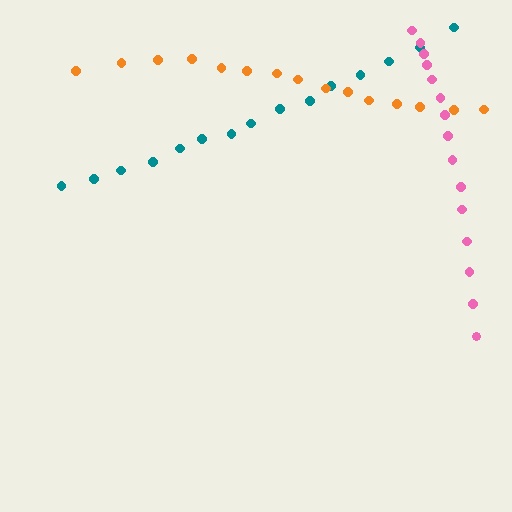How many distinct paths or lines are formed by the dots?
There are 3 distinct paths.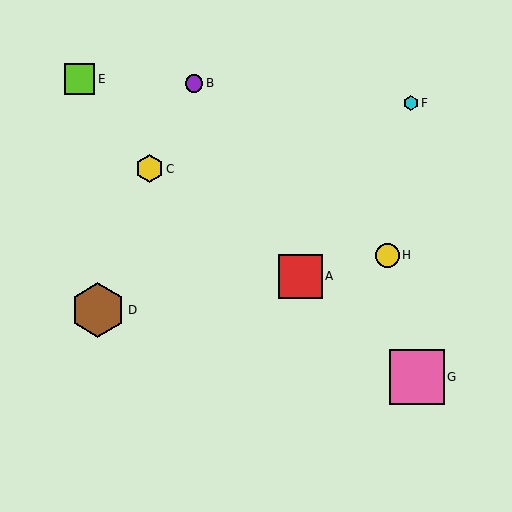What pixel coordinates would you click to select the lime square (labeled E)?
Click at (79, 79) to select the lime square E.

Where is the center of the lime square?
The center of the lime square is at (79, 79).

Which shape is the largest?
The brown hexagon (labeled D) is the largest.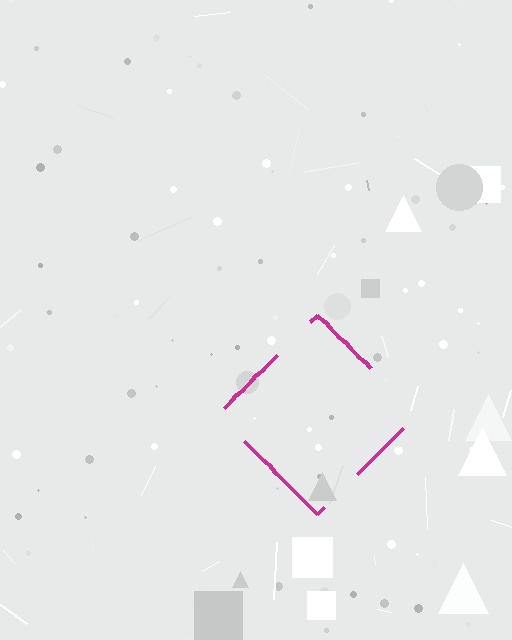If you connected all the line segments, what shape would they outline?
They would outline a diamond.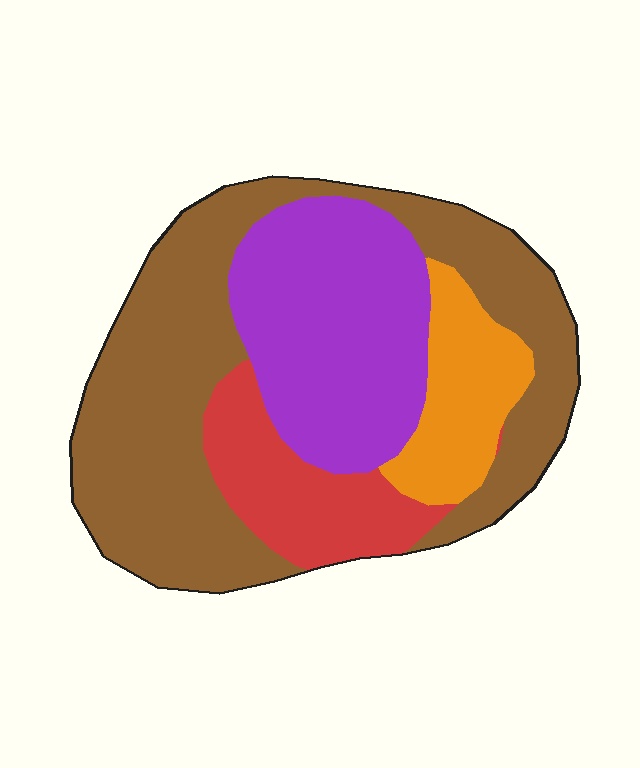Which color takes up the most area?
Brown, at roughly 45%.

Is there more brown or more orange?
Brown.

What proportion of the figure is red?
Red takes up about one eighth (1/8) of the figure.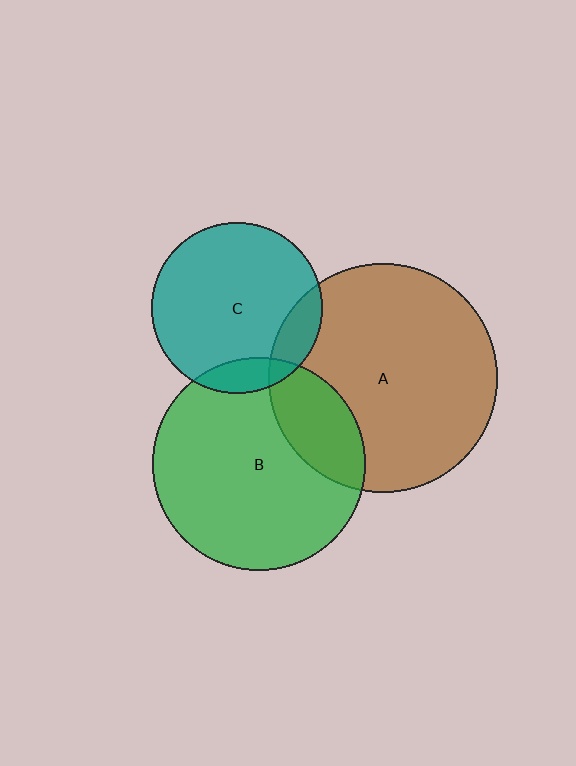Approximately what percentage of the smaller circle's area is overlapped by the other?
Approximately 10%.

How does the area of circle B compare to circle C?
Approximately 1.6 times.